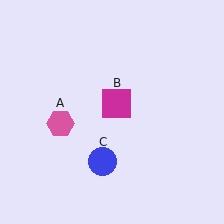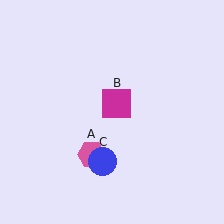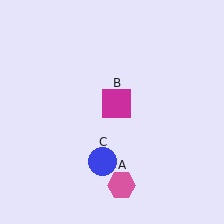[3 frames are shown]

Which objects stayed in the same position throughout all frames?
Magenta square (object B) and blue circle (object C) remained stationary.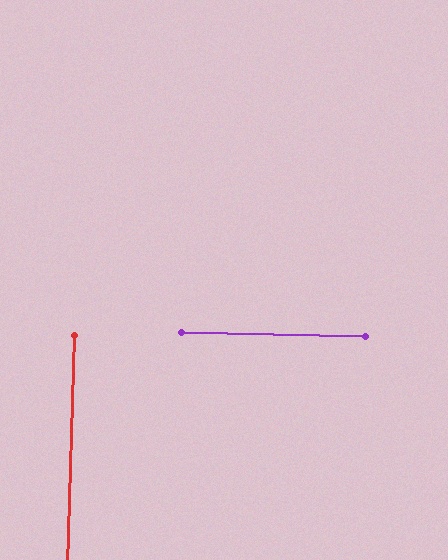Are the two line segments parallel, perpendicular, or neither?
Perpendicular — they meet at approximately 89°.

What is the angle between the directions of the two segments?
Approximately 89 degrees.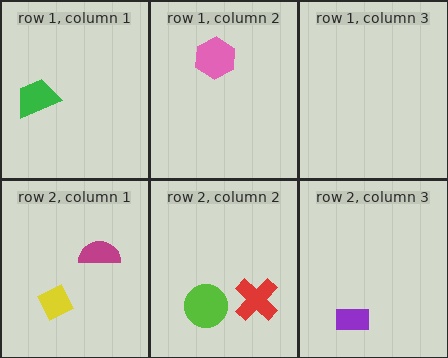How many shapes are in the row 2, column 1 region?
2.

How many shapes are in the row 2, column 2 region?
2.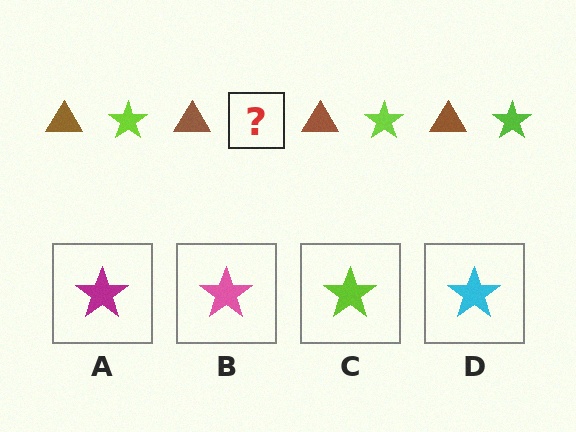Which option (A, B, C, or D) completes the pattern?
C.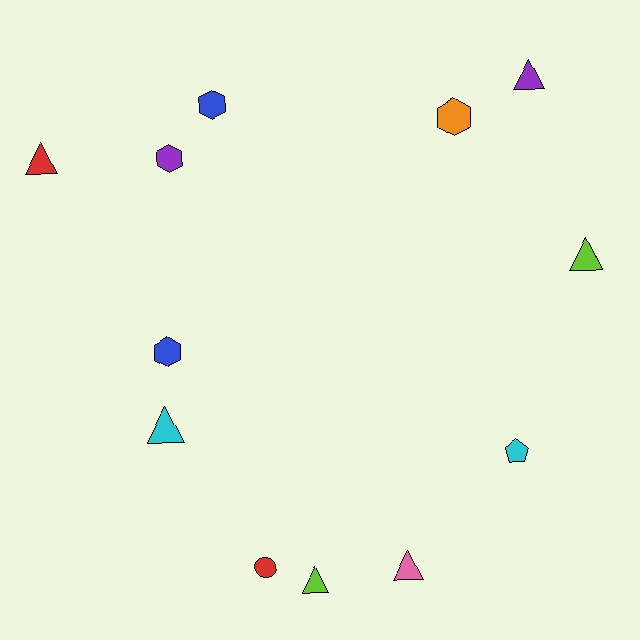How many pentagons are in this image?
There is 1 pentagon.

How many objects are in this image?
There are 12 objects.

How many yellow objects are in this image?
There are no yellow objects.